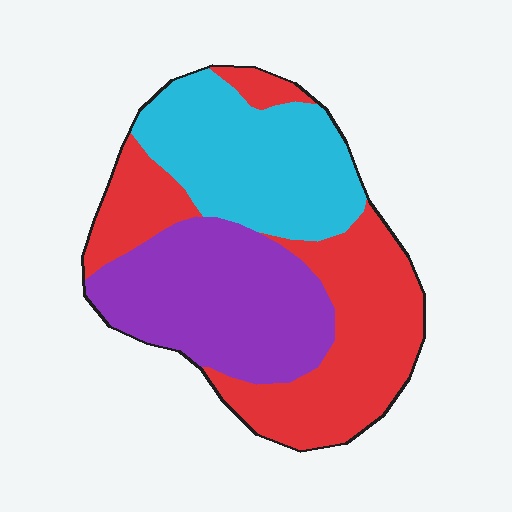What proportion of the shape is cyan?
Cyan covers 29% of the shape.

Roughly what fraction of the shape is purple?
Purple takes up about one third (1/3) of the shape.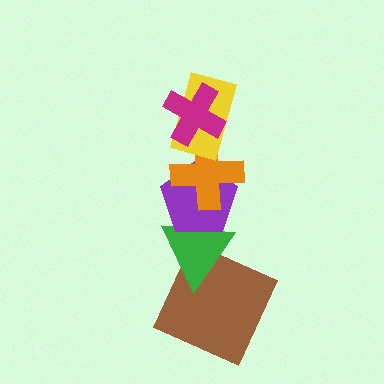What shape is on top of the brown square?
The green triangle is on top of the brown square.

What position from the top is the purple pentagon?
The purple pentagon is 4th from the top.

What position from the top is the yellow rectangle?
The yellow rectangle is 2nd from the top.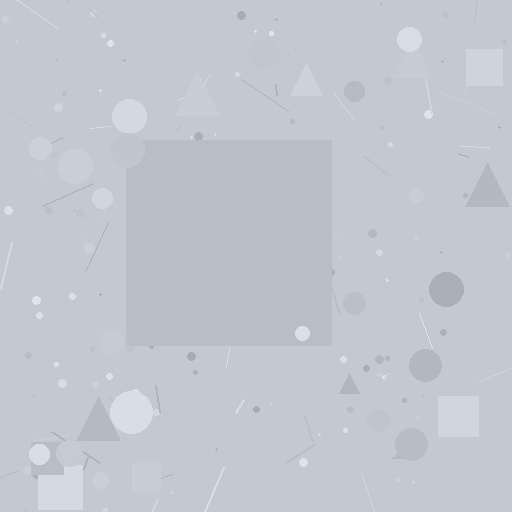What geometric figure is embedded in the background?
A square is embedded in the background.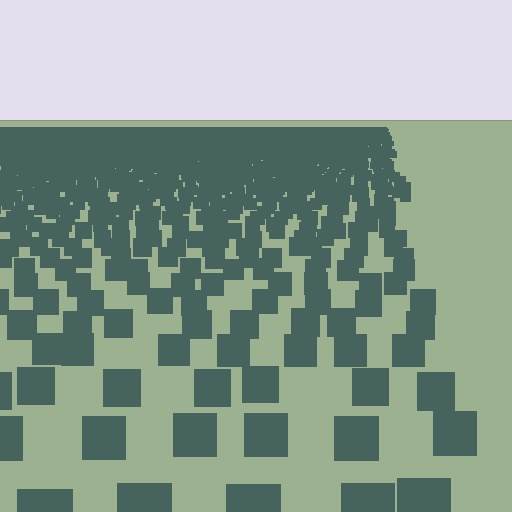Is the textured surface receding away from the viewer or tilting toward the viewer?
The surface is receding away from the viewer. Texture elements get smaller and denser toward the top.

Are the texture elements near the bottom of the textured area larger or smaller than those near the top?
Larger. Near the bottom, elements are closer to the viewer and appear at a bigger on-screen size.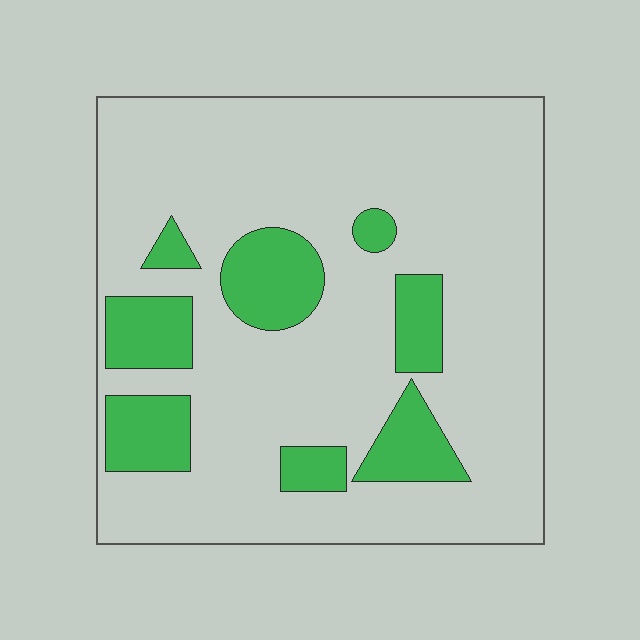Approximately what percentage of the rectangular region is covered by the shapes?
Approximately 20%.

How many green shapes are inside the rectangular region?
8.